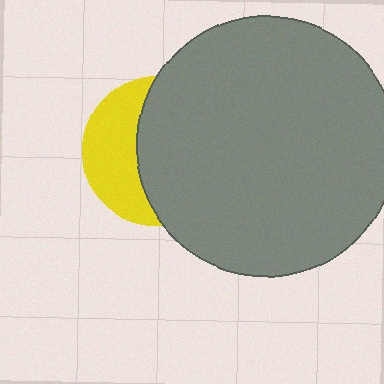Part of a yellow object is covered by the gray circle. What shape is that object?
It is a circle.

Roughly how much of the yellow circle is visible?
A small part of it is visible (roughly 39%).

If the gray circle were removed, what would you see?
You would see the complete yellow circle.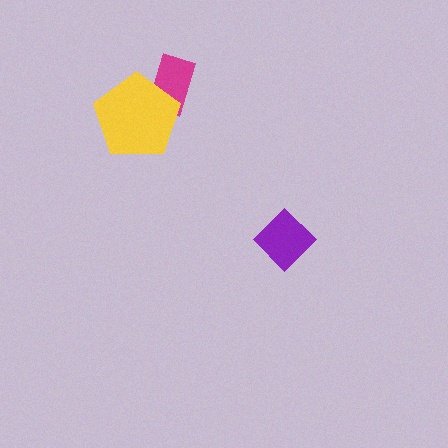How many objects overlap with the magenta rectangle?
1 object overlaps with the magenta rectangle.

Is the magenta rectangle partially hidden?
Yes, it is partially covered by another shape.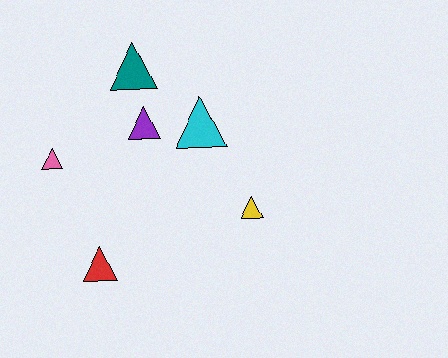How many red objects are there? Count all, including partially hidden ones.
There is 1 red object.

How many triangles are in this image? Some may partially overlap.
There are 6 triangles.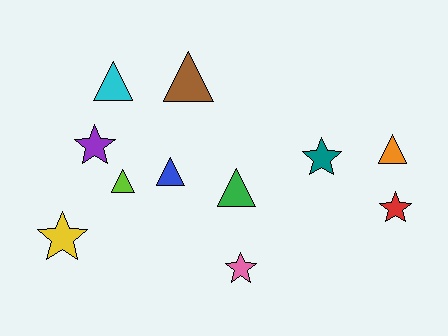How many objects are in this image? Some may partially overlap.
There are 11 objects.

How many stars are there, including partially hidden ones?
There are 5 stars.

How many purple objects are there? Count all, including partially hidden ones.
There is 1 purple object.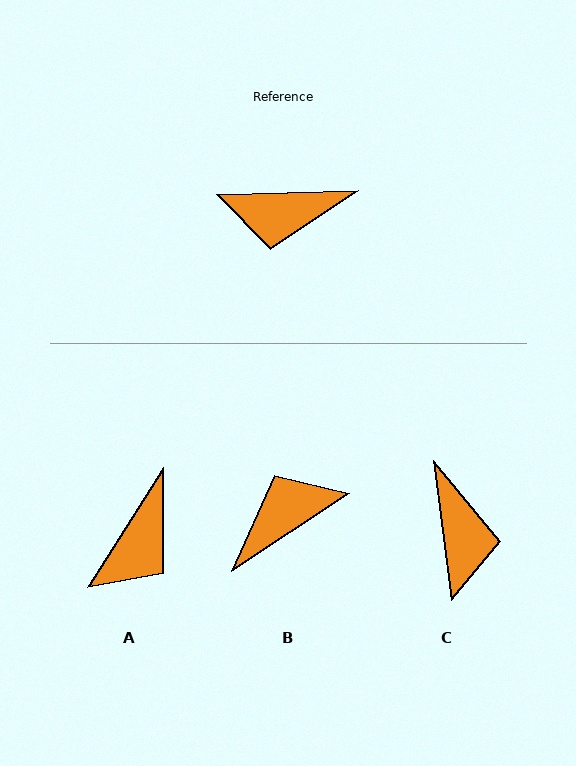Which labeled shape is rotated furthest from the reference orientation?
B, about 148 degrees away.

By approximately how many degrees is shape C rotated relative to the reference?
Approximately 96 degrees counter-clockwise.